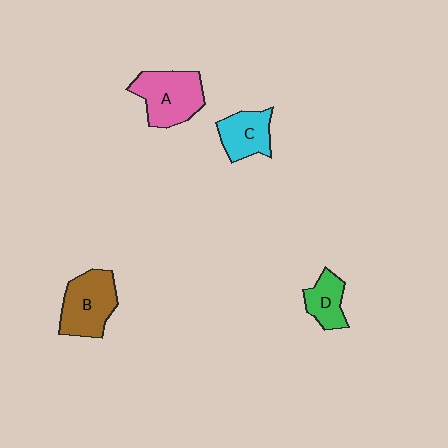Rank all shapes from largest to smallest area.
From largest to smallest: A (pink), B (brown), C (cyan), D (green).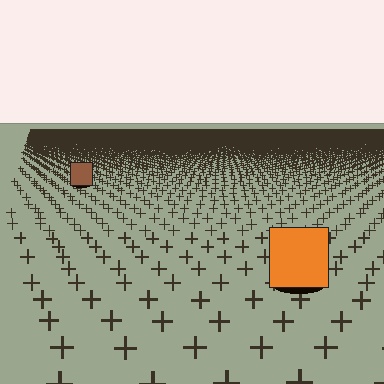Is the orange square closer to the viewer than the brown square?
Yes. The orange square is closer — you can tell from the texture gradient: the ground texture is coarser near it.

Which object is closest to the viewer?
The orange square is closest. The texture marks near it are larger and more spread out.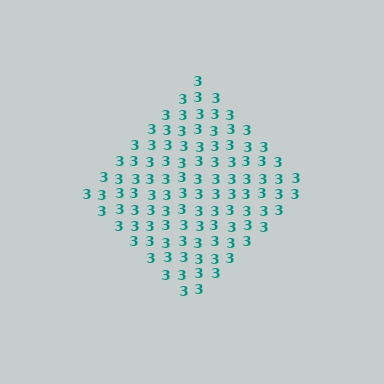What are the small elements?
The small elements are digit 3's.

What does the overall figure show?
The overall figure shows a diamond.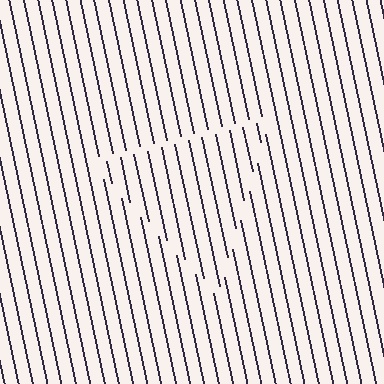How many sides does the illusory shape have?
3 sides — the line-ends trace a triangle.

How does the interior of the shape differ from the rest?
The interior of the shape contains the same grating, shifted by half a period — the contour is defined by the phase discontinuity where line-ends from the inner and outer gratings abut.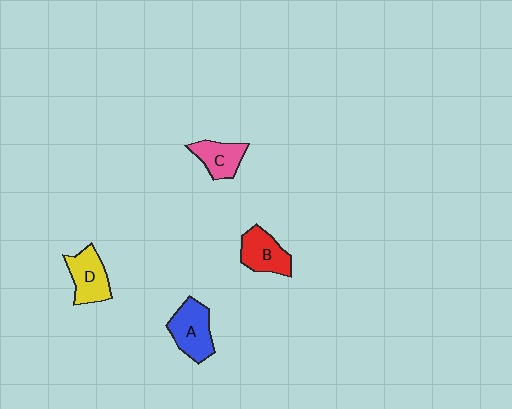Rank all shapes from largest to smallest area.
From largest to smallest: A (blue), D (yellow), B (red), C (pink).